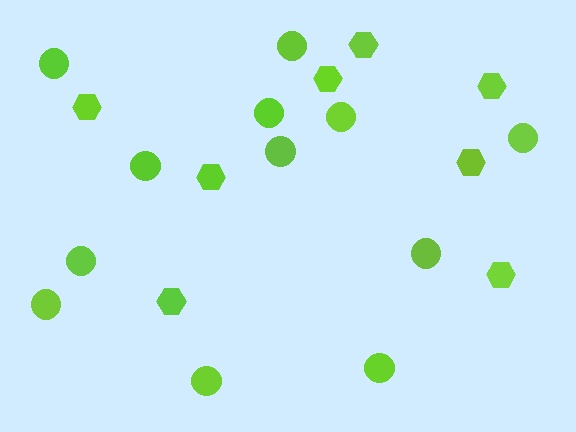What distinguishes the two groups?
There are 2 groups: one group of circles (12) and one group of hexagons (8).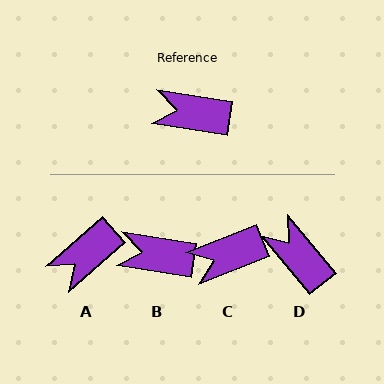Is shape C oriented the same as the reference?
No, it is off by about 30 degrees.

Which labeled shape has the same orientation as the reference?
B.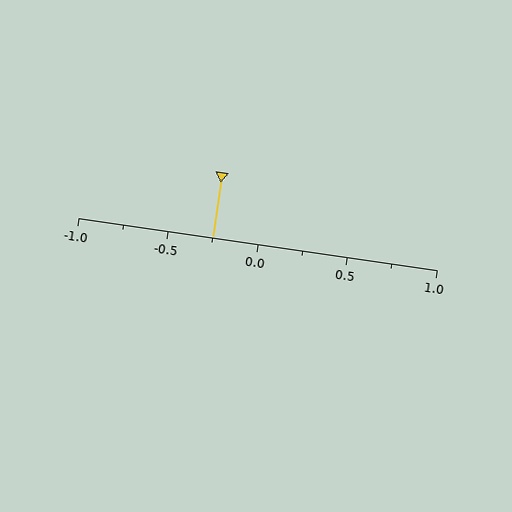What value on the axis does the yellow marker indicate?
The marker indicates approximately -0.25.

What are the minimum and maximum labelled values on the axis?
The axis runs from -1.0 to 1.0.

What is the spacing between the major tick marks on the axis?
The major ticks are spaced 0.5 apart.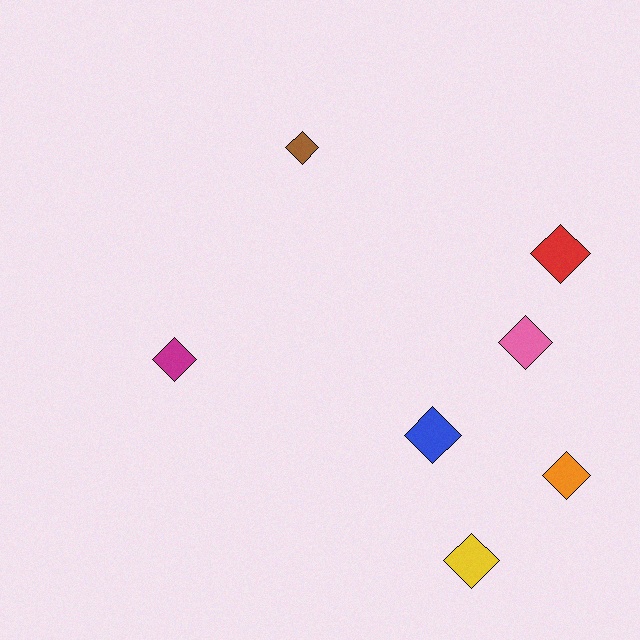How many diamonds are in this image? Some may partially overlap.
There are 7 diamonds.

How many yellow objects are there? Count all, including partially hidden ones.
There is 1 yellow object.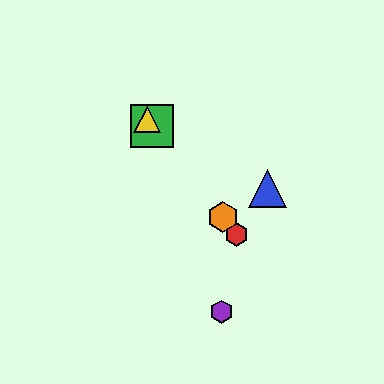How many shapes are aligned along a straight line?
4 shapes (the red hexagon, the green square, the yellow triangle, the orange hexagon) are aligned along a straight line.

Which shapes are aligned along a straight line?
The red hexagon, the green square, the yellow triangle, the orange hexagon are aligned along a straight line.